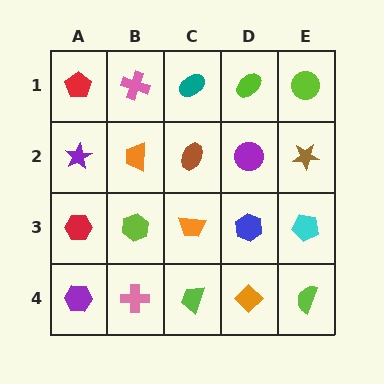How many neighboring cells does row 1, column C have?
3.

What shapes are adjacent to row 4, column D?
A blue hexagon (row 3, column D), a lime trapezoid (row 4, column C), a lime semicircle (row 4, column E).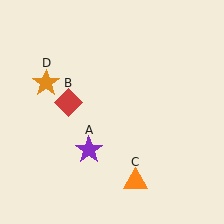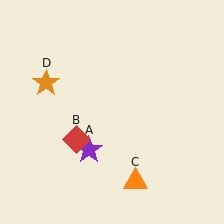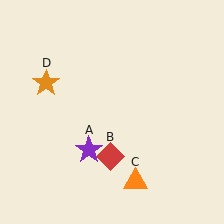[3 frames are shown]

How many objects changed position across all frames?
1 object changed position: red diamond (object B).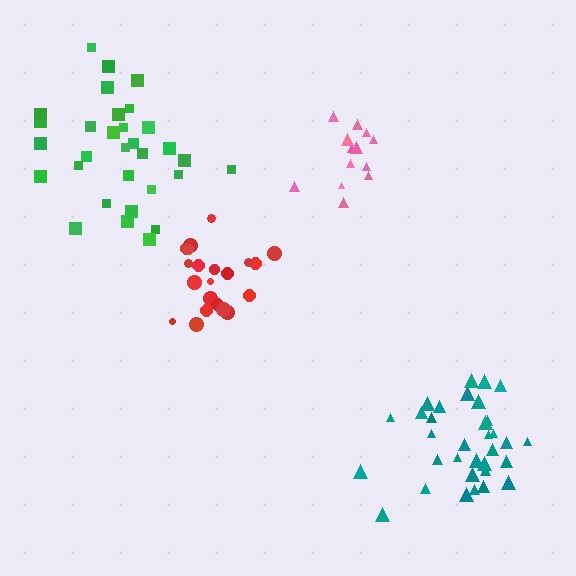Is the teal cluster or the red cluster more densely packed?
Red.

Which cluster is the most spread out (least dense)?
Green.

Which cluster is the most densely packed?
Pink.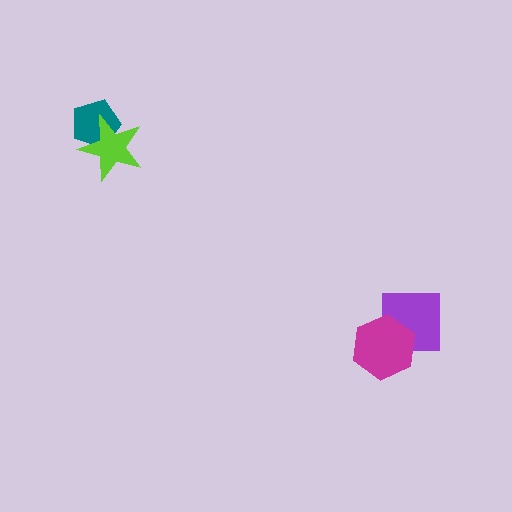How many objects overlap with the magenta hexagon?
1 object overlaps with the magenta hexagon.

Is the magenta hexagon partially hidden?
No, no other shape covers it.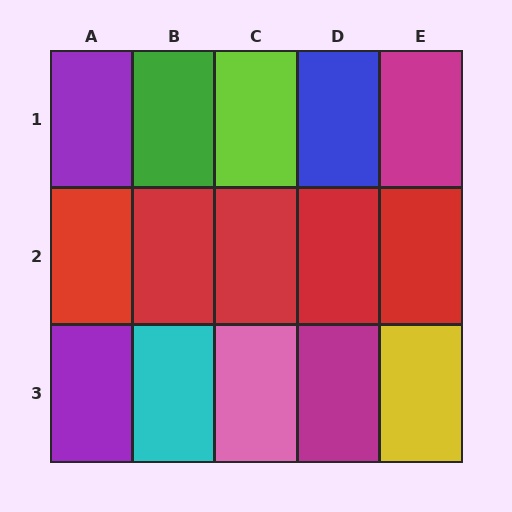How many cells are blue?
1 cell is blue.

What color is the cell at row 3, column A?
Purple.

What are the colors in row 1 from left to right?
Purple, green, lime, blue, magenta.